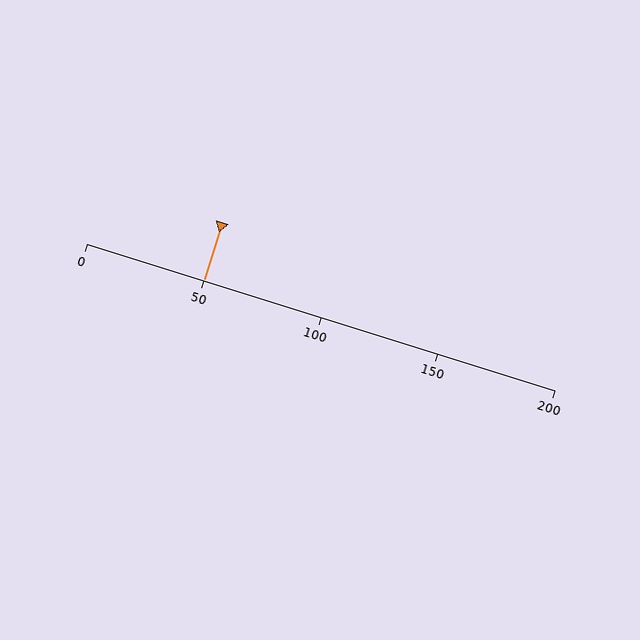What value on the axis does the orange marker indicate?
The marker indicates approximately 50.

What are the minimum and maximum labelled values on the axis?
The axis runs from 0 to 200.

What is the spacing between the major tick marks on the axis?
The major ticks are spaced 50 apart.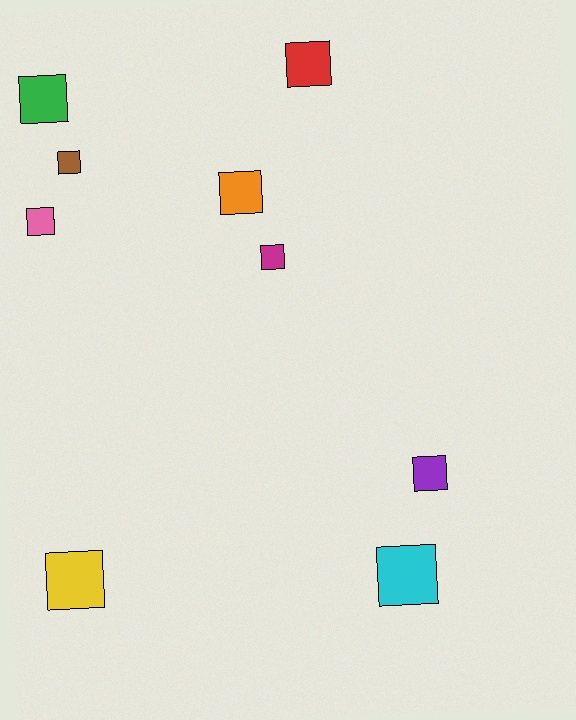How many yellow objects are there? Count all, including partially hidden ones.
There is 1 yellow object.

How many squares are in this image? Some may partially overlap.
There are 9 squares.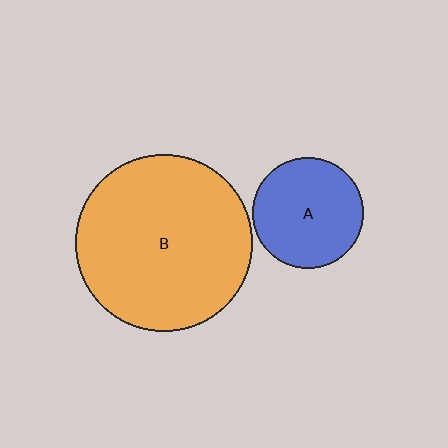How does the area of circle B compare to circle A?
Approximately 2.5 times.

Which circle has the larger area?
Circle B (orange).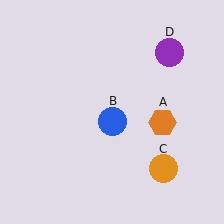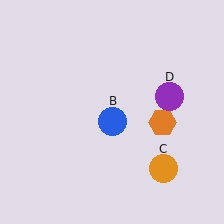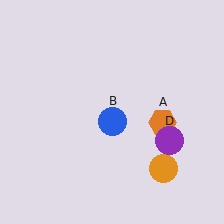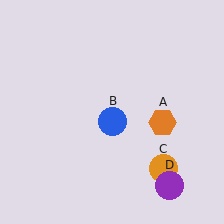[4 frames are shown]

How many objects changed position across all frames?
1 object changed position: purple circle (object D).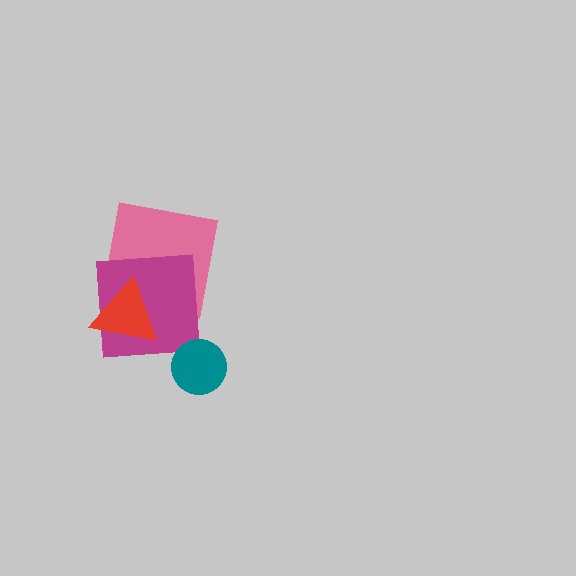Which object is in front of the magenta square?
The red triangle is in front of the magenta square.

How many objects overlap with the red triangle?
2 objects overlap with the red triangle.